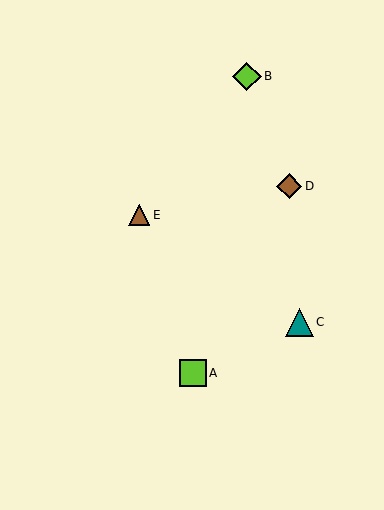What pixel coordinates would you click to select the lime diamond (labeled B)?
Click at (247, 76) to select the lime diamond B.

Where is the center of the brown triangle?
The center of the brown triangle is at (139, 215).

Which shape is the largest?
The lime diamond (labeled B) is the largest.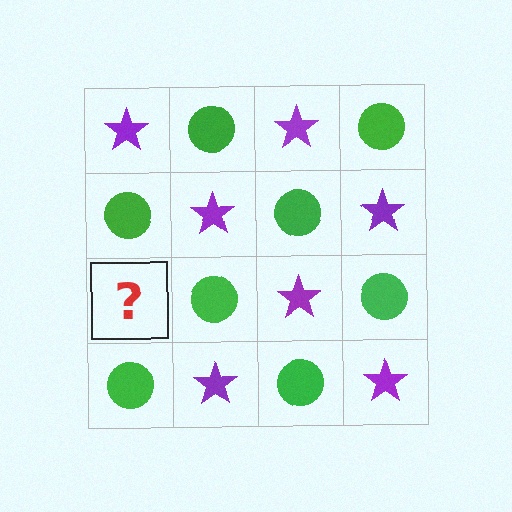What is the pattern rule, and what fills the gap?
The rule is that it alternates purple star and green circle in a checkerboard pattern. The gap should be filled with a purple star.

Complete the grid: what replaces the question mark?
The question mark should be replaced with a purple star.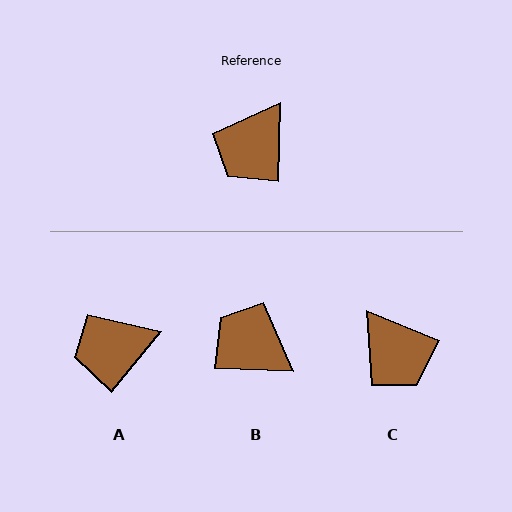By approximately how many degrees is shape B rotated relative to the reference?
Approximately 91 degrees clockwise.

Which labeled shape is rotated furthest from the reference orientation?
B, about 91 degrees away.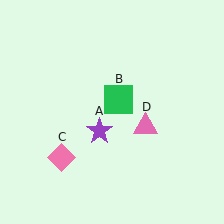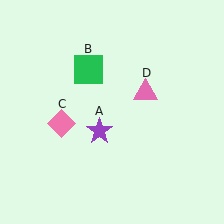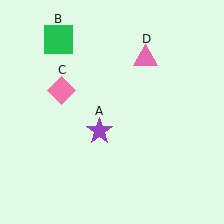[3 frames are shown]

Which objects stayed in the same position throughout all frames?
Purple star (object A) remained stationary.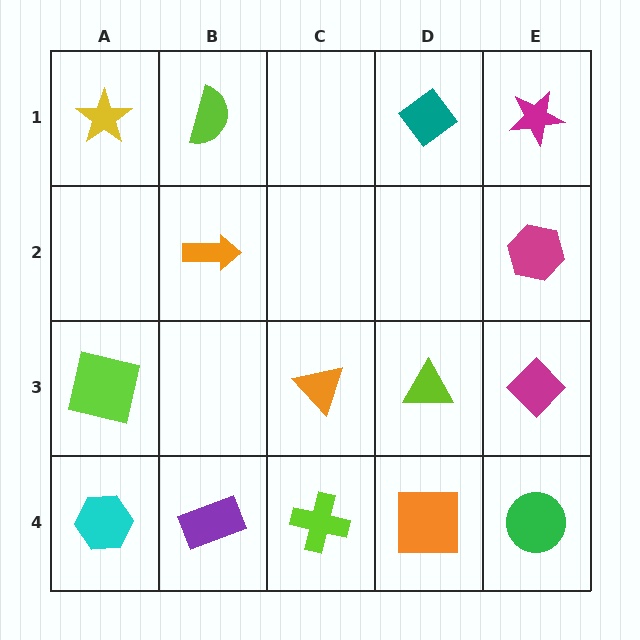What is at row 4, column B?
A purple rectangle.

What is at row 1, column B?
A lime semicircle.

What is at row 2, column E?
A magenta hexagon.